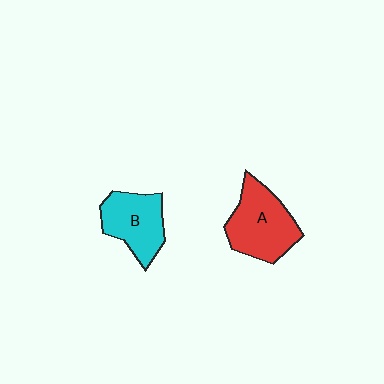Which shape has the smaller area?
Shape B (cyan).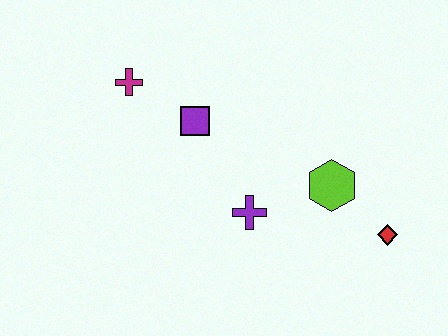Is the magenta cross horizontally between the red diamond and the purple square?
No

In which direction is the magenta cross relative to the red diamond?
The magenta cross is to the left of the red diamond.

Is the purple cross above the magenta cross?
No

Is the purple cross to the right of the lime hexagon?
No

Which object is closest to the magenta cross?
The purple square is closest to the magenta cross.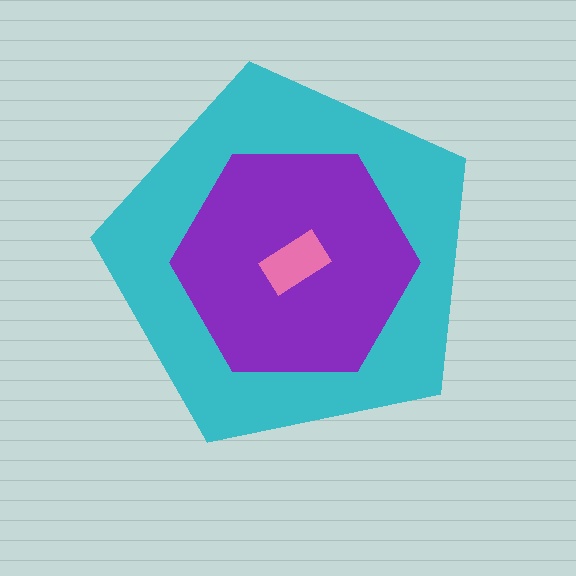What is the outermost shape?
The cyan pentagon.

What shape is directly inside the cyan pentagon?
The purple hexagon.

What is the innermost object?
The pink rectangle.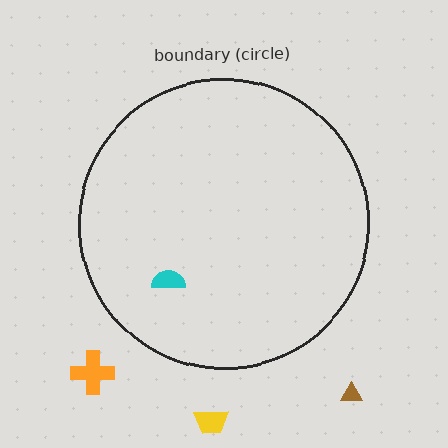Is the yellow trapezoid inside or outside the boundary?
Outside.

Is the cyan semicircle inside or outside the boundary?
Inside.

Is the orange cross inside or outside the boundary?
Outside.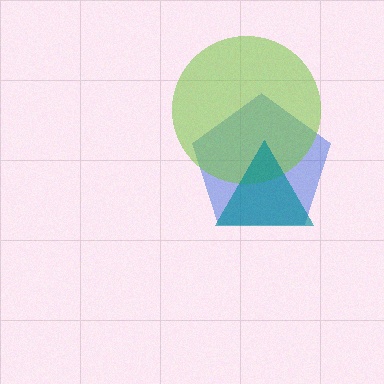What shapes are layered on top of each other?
The layered shapes are: a blue pentagon, a lime circle, a teal triangle.